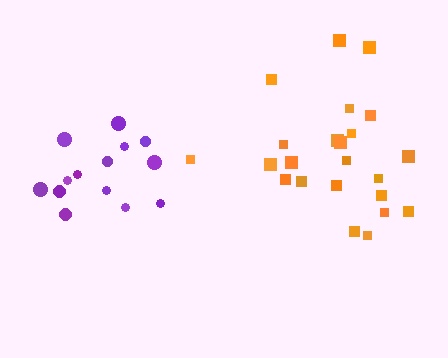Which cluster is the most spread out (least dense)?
Orange.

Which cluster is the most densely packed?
Purple.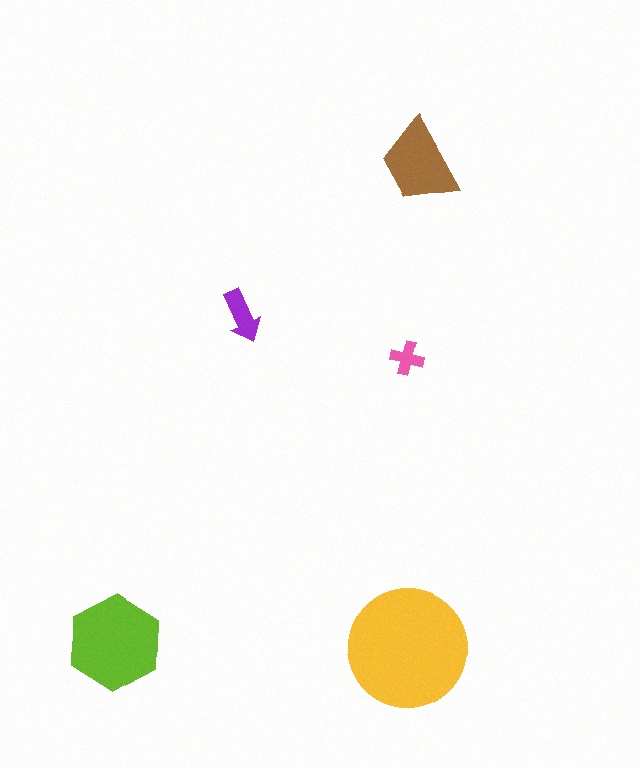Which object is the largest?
The yellow circle.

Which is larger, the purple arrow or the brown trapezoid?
The brown trapezoid.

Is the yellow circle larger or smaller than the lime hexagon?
Larger.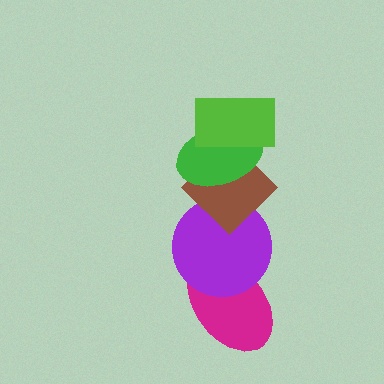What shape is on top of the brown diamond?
The green ellipse is on top of the brown diamond.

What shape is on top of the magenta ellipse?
The purple circle is on top of the magenta ellipse.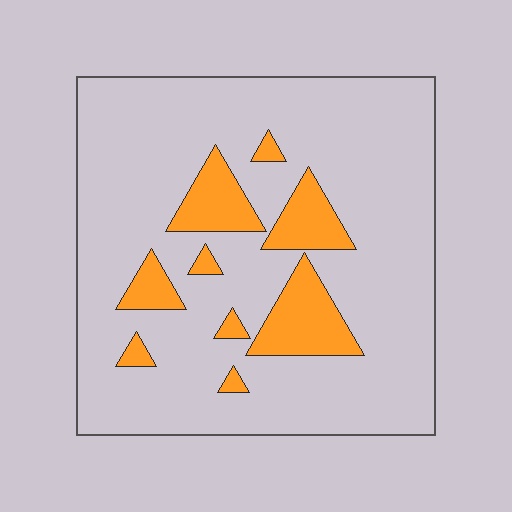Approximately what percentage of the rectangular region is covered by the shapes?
Approximately 15%.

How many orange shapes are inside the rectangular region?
9.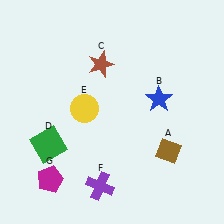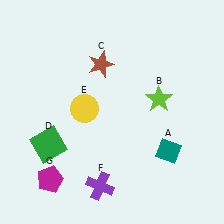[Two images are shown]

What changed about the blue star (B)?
In Image 1, B is blue. In Image 2, it changed to lime.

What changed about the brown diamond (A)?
In Image 1, A is brown. In Image 2, it changed to teal.